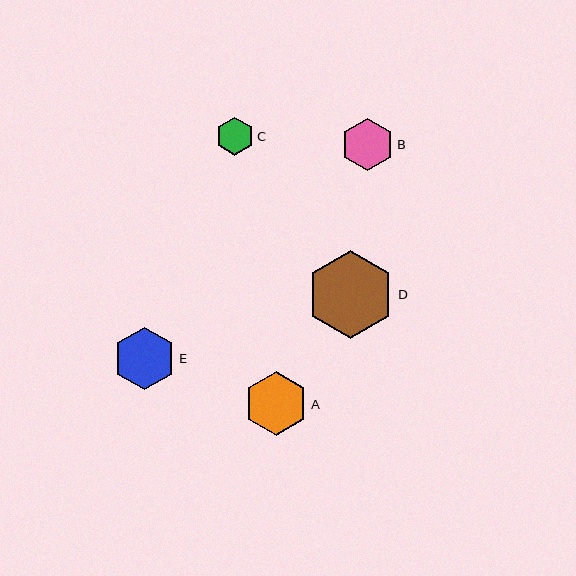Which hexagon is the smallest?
Hexagon C is the smallest with a size of approximately 38 pixels.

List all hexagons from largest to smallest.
From largest to smallest: D, A, E, B, C.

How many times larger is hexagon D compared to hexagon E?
Hexagon D is approximately 1.4 times the size of hexagon E.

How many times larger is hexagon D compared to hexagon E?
Hexagon D is approximately 1.4 times the size of hexagon E.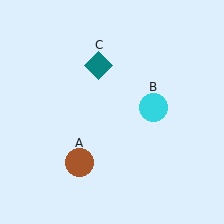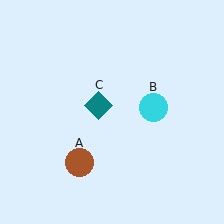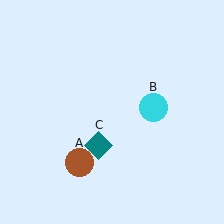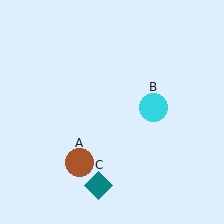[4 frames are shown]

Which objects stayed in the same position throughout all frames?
Brown circle (object A) and cyan circle (object B) remained stationary.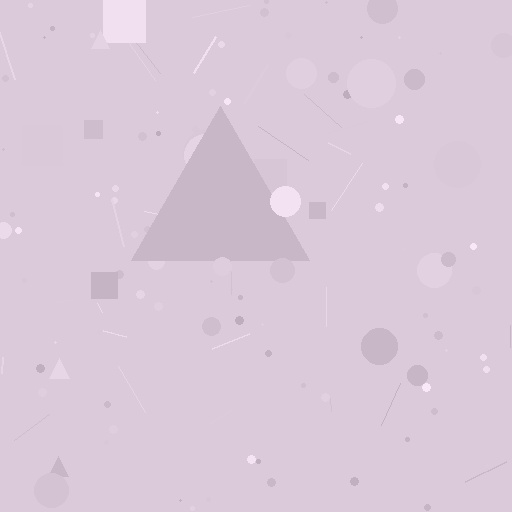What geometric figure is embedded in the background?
A triangle is embedded in the background.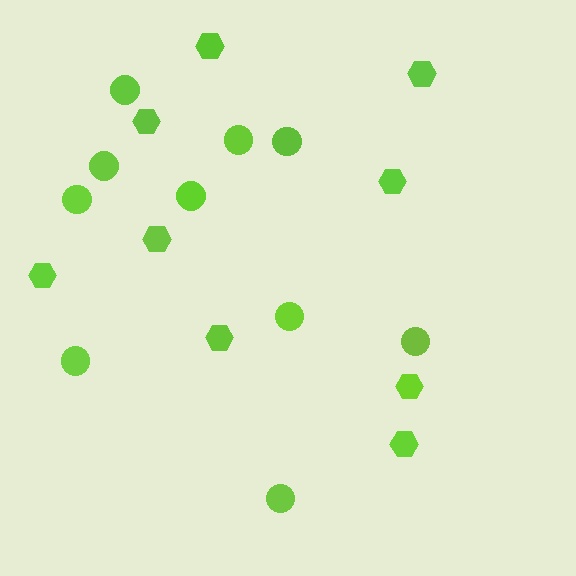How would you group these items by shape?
There are 2 groups: one group of hexagons (9) and one group of circles (10).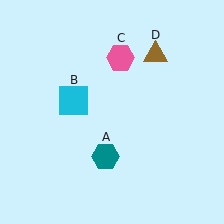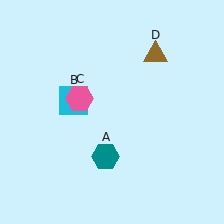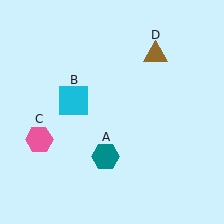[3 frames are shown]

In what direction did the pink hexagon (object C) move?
The pink hexagon (object C) moved down and to the left.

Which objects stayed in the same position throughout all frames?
Teal hexagon (object A) and cyan square (object B) and brown triangle (object D) remained stationary.